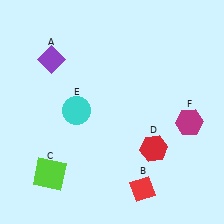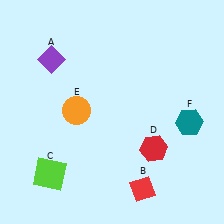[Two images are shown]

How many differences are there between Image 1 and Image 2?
There are 2 differences between the two images.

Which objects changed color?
E changed from cyan to orange. F changed from magenta to teal.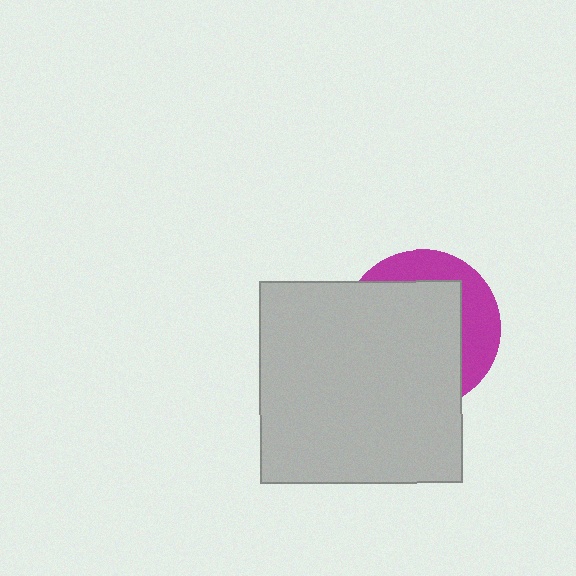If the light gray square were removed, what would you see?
You would see the complete magenta circle.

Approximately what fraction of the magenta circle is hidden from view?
Roughly 68% of the magenta circle is hidden behind the light gray square.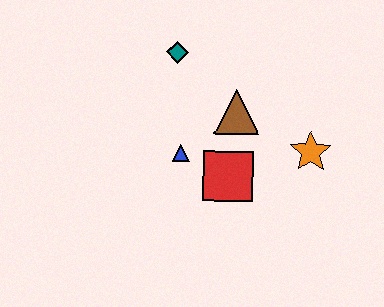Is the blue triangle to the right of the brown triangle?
No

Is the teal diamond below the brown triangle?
No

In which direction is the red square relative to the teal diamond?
The red square is below the teal diamond.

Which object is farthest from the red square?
The teal diamond is farthest from the red square.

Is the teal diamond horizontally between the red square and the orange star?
No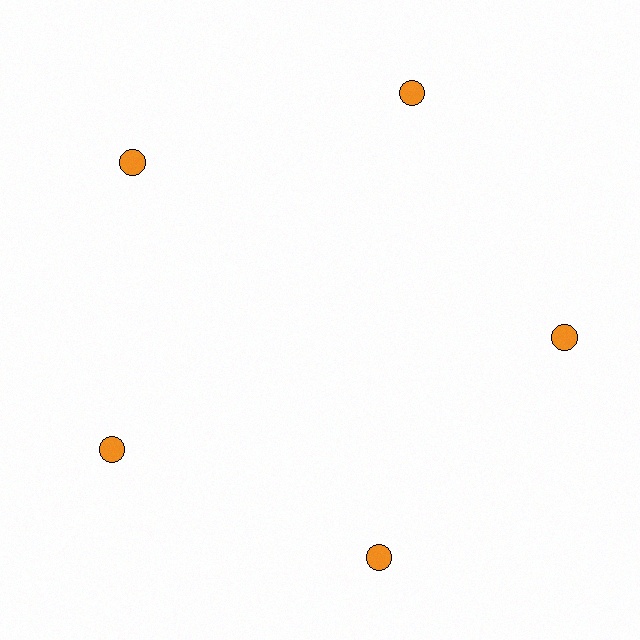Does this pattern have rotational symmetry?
Yes, this pattern has 5-fold rotational symmetry. It looks the same after rotating 72 degrees around the center.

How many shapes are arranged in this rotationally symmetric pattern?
There are 5 shapes, arranged in 5 groups of 1.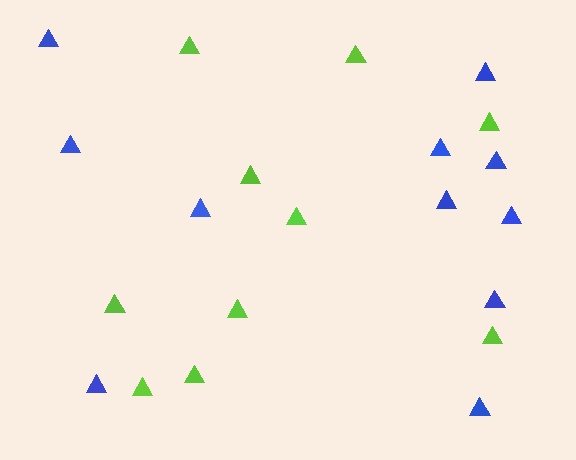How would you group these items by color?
There are 2 groups: one group of blue triangles (11) and one group of lime triangles (10).